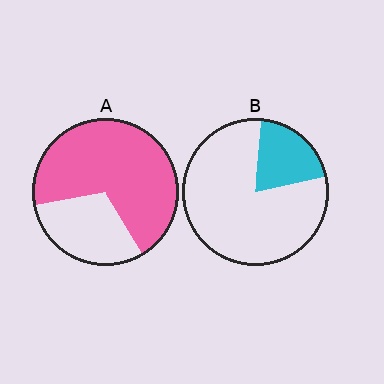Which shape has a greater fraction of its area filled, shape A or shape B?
Shape A.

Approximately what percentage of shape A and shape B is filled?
A is approximately 70% and B is approximately 20%.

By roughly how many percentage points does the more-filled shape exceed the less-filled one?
By roughly 50 percentage points (A over B).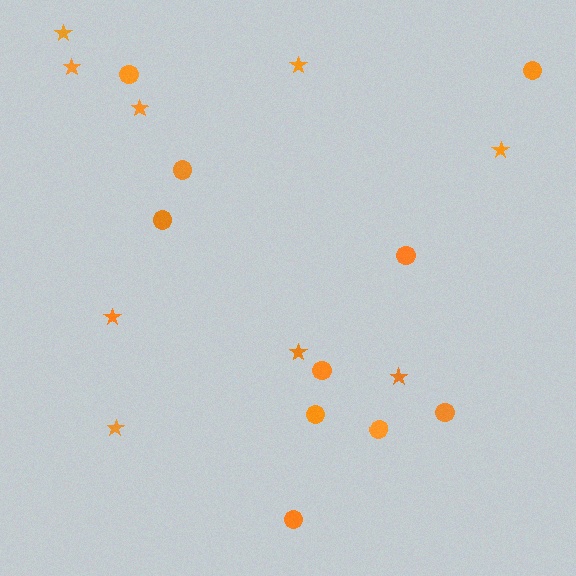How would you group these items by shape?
There are 2 groups: one group of circles (10) and one group of stars (9).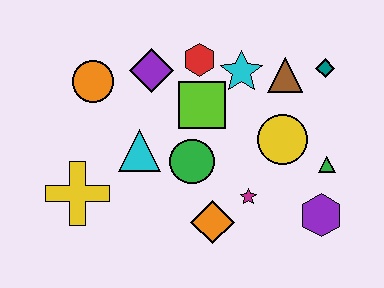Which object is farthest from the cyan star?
The yellow cross is farthest from the cyan star.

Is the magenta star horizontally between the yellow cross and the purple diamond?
No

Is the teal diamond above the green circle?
Yes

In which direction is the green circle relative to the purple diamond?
The green circle is below the purple diamond.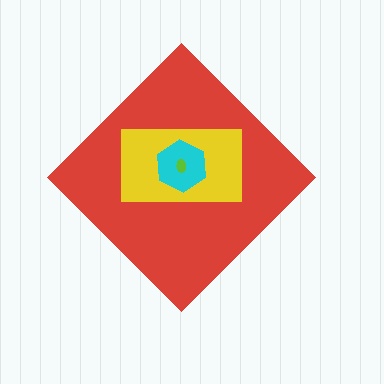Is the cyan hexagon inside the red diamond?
Yes.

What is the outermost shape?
The red diamond.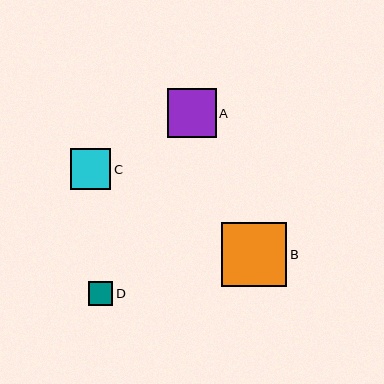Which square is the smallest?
Square D is the smallest with a size of approximately 24 pixels.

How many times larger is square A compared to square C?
Square A is approximately 1.2 times the size of square C.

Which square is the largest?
Square B is the largest with a size of approximately 65 pixels.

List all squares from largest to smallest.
From largest to smallest: B, A, C, D.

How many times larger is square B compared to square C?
Square B is approximately 1.6 times the size of square C.